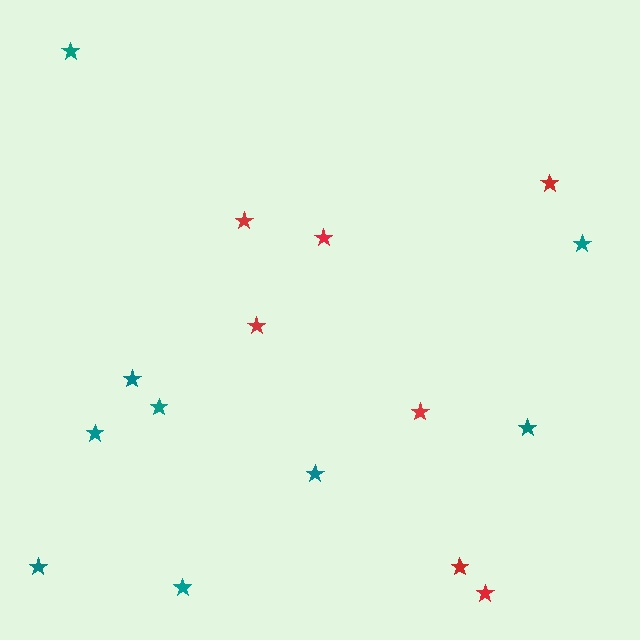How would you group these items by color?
There are 2 groups: one group of red stars (7) and one group of teal stars (9).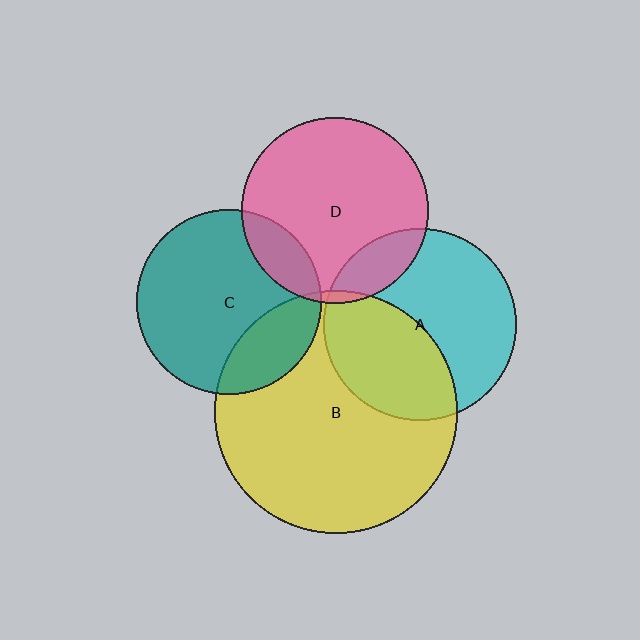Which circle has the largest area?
Circle B (yellow).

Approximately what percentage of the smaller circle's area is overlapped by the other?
Approximately 25%.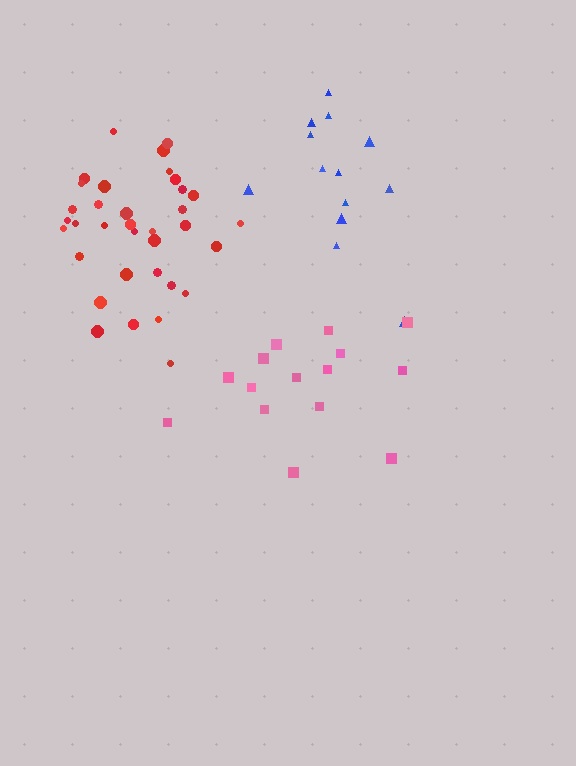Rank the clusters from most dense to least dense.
red, pink, blue.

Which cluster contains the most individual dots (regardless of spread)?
Red (35).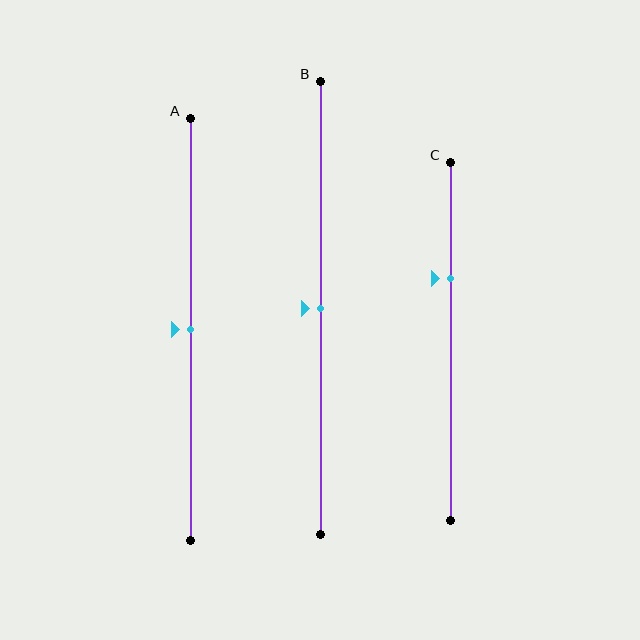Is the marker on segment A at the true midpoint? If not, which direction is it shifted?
Yes, the marker on segment A is at the true midpoint.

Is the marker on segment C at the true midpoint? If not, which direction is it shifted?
No, the marker on segment C is shifted upward by about 18% of the segment length.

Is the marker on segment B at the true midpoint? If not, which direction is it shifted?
Yes, the marker on segment B is at the true midpoint.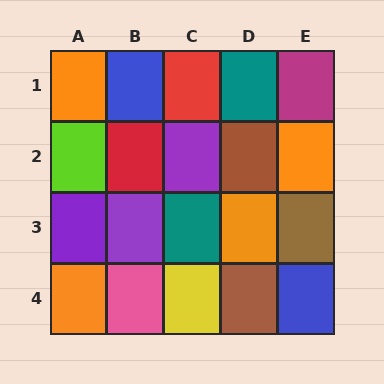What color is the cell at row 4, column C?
Yellow.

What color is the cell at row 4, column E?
Blue.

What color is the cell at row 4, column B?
Pink.